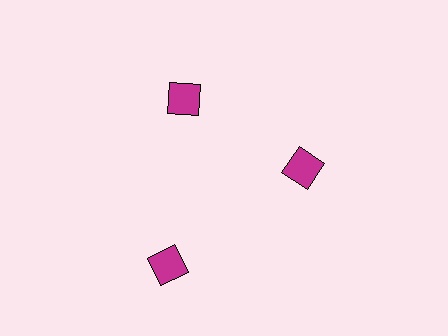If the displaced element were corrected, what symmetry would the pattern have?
It would have 3-fold rotational symmetry — the pattern would map onto itself every 120 degrees.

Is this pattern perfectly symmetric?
No. The 3 magenta diamonds are arranged in a ring, but one element near the 7 o'clock position is pushed outward from the center, breaking the 3-fold rotational symmetry.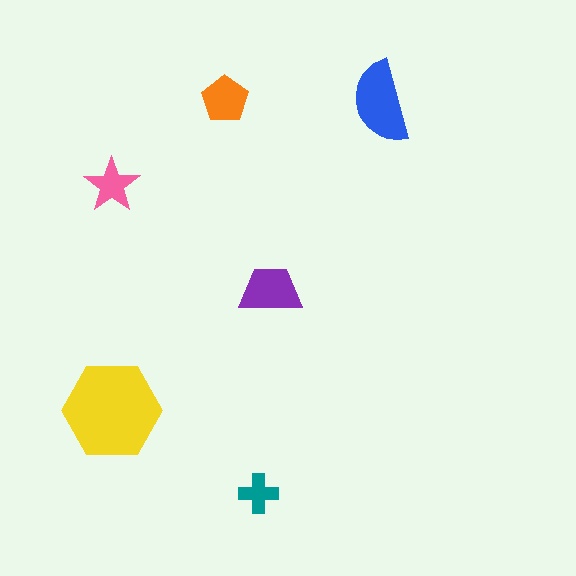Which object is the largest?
The yellow hexagon.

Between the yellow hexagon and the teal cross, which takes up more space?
The yellow hexagon.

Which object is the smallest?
The teal cross.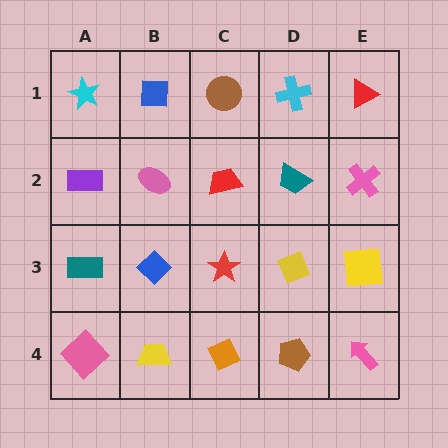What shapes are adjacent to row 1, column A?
A purple rectangle (row 2, column A), a blue square (row 1, column B).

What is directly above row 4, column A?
A teal rectangle.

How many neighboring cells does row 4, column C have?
3.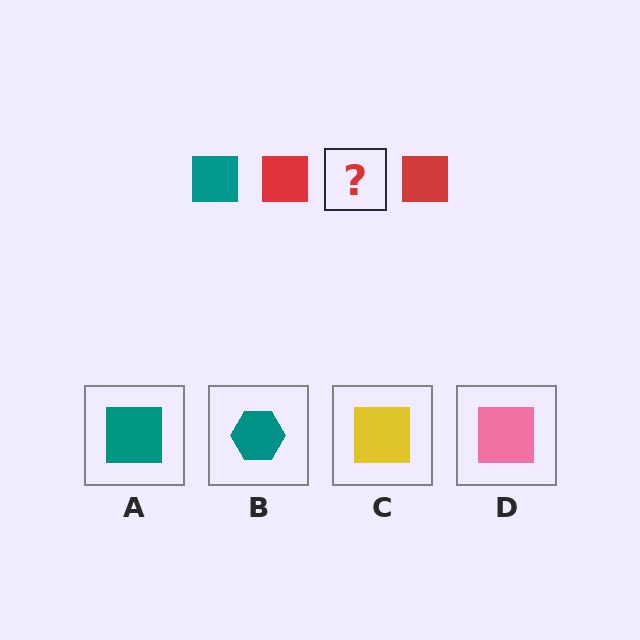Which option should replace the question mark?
Option A.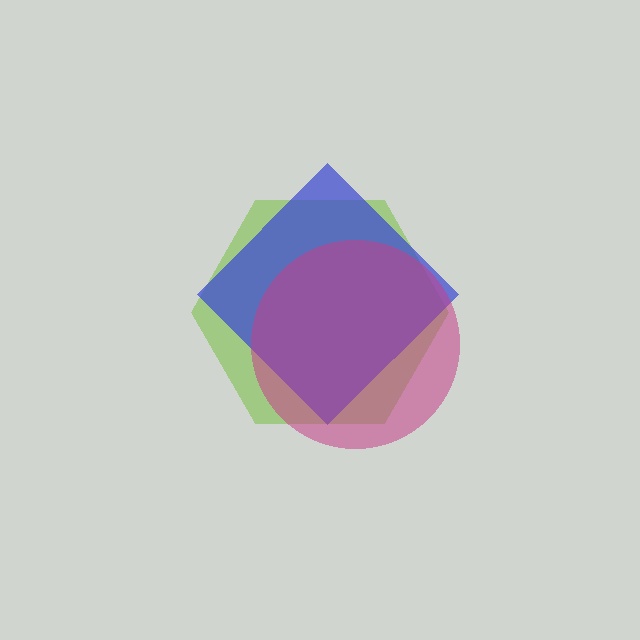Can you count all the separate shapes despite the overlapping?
Yes, there are 3 separate shapes.